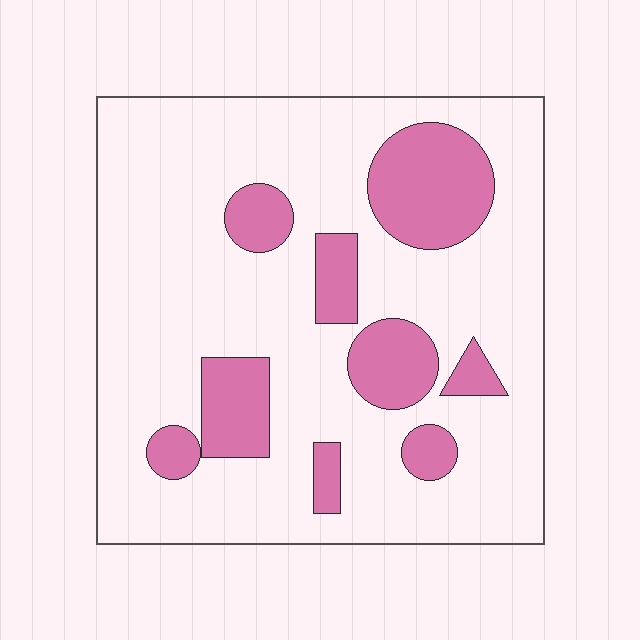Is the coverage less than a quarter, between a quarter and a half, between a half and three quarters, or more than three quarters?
Less than a quarter.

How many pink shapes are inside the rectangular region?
9.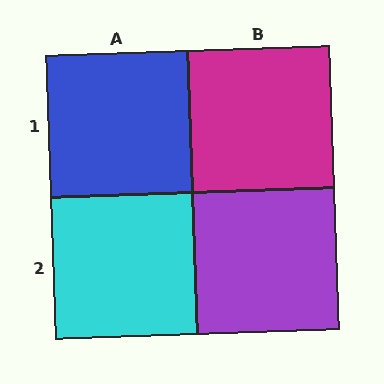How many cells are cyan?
1 cell is cyan.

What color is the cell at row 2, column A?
Cyan.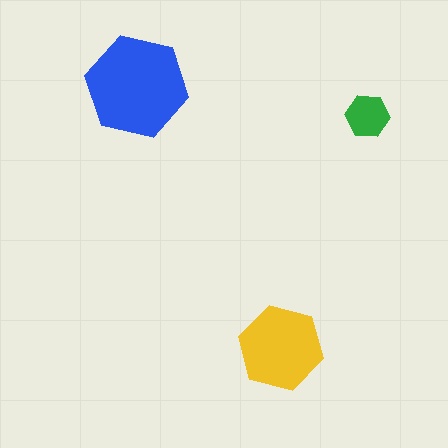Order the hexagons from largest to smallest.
the blue one, the yellow one, the green one.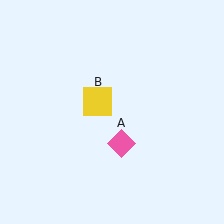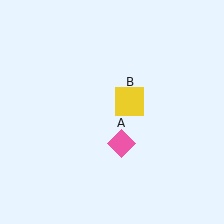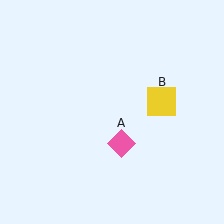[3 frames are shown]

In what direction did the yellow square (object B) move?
The yellow square (object B) moved right.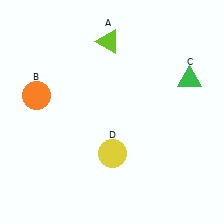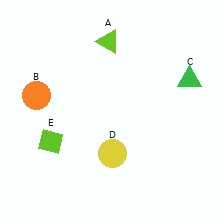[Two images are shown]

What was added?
A lime diamond (E) was added in Image 2.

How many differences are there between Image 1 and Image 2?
There is 1 difference between the two images.